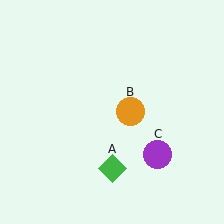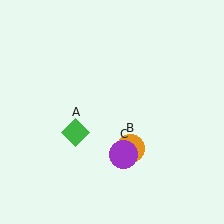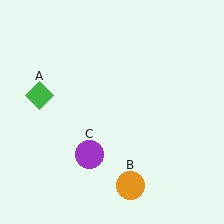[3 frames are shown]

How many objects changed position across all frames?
3 objects changed position: green diamond (object A), orange circle (object B), purple circle (object C).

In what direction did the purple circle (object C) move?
The purple circle (object C) moved left.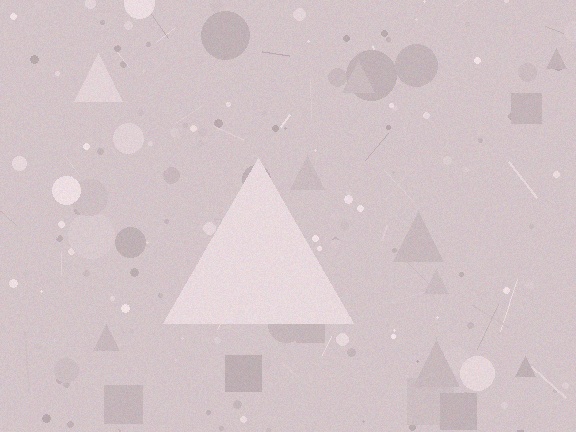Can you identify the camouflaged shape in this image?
The camouflaged shape is a triangle.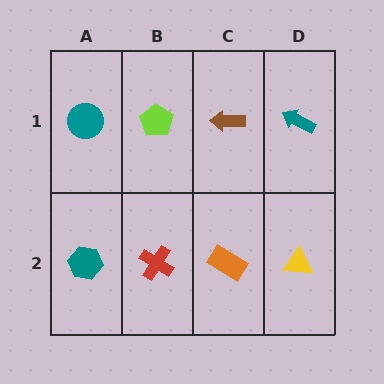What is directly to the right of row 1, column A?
A lime pentagon.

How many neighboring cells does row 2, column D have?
2.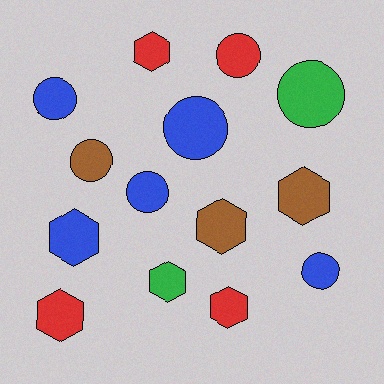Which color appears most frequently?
Blue, with 5 objects.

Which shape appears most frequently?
Circle, with 7 objects.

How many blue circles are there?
There are 4 blue circles.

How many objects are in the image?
There are 14 objects.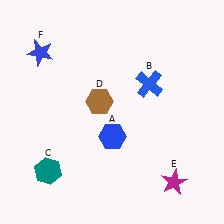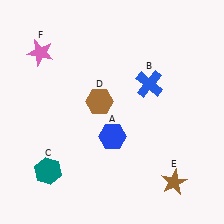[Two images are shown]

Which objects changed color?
E changed from magenta to brown. F changed from blue to pink.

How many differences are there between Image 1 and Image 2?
There are 2 differences between the two images.